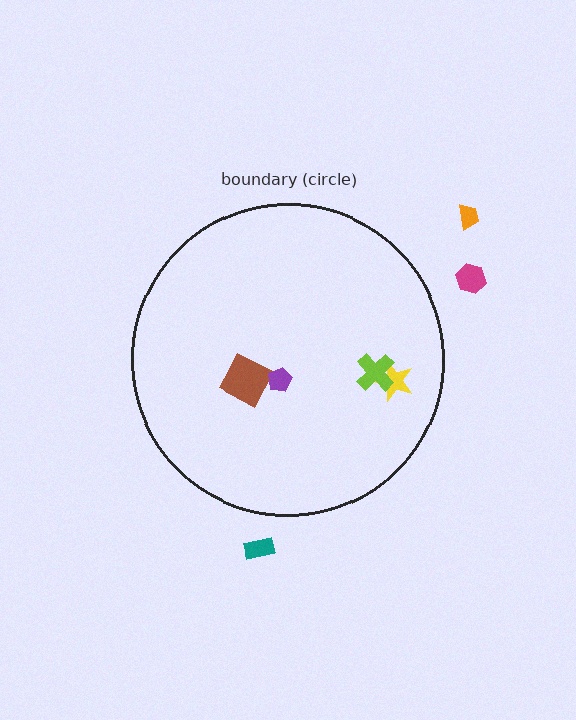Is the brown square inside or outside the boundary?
Inside.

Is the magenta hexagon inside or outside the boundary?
Outside.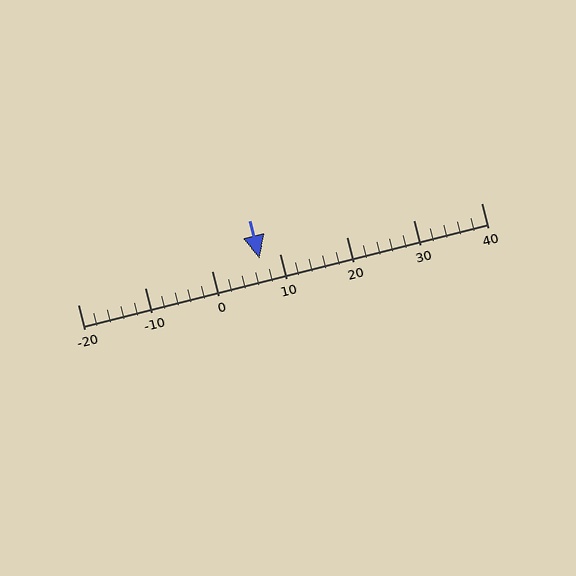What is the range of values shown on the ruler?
The ruler shows values from -20 to 40.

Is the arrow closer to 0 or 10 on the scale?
The arrow is closer to 10.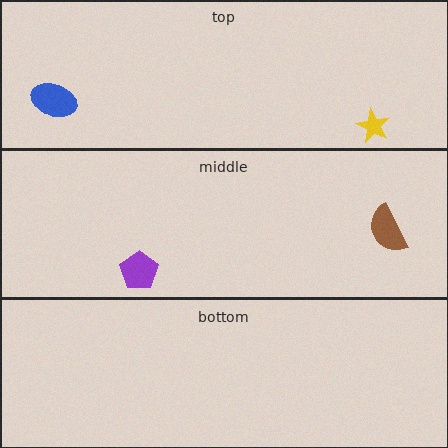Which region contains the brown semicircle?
The middle region.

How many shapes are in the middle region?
2.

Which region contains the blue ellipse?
The top region.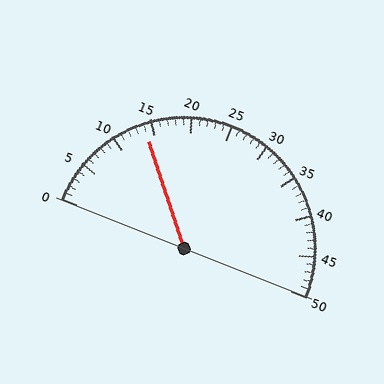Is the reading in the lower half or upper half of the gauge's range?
The reading is in the lower half of the range (0 to 50).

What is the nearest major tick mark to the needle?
The nearest major tick mark is 15.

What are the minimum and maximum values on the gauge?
The gauge ranges from 0 to 50.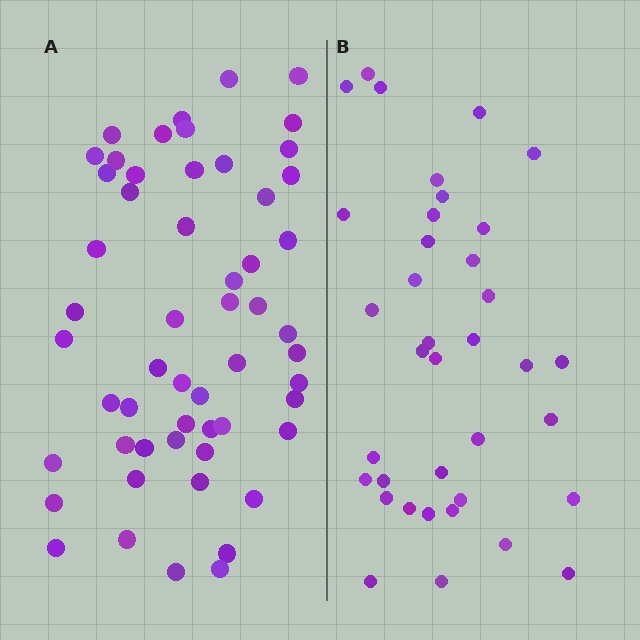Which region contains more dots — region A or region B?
Region A (the left region) has more dots.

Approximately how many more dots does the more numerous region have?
Region A has approximately 20 more dots than region B.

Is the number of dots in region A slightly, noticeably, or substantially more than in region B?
Region A has substantially more. The ratio is roughly 1.5 to 1.